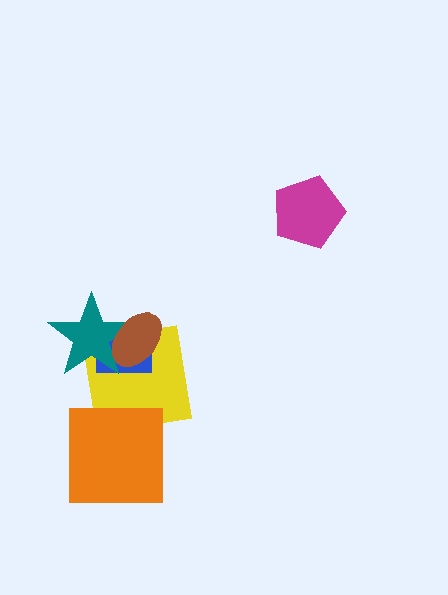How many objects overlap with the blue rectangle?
3 objects overlap with the blue rectangle.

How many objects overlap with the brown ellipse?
3 objects overlap with the brown ellipse.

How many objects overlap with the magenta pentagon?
0 objects overlap with the magenta pentagon.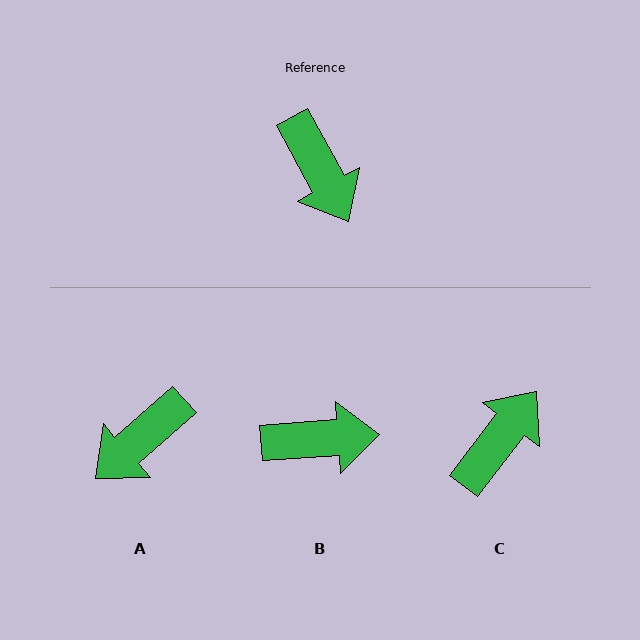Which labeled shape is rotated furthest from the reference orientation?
C, about 114 degrees away.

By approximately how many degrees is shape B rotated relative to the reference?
Approximately 66 degrees counter-clockwise.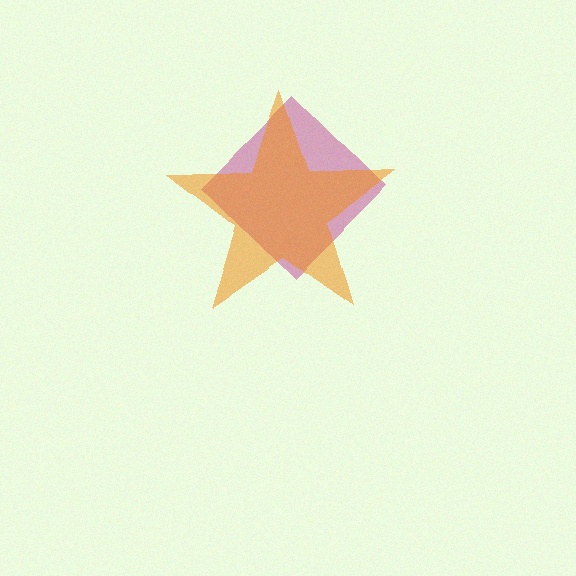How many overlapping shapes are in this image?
There are 2 overlapping shapes in the image.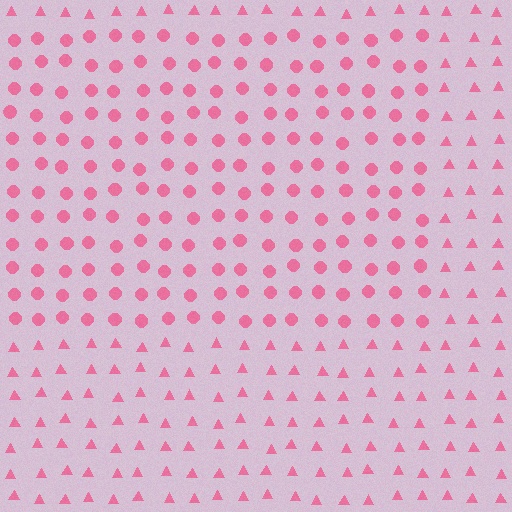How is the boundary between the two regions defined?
The boundary is defined by a change in element shape: circles inside vs. triangles outside. All elements share the same color and spacing.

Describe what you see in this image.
The image is filled with small pink elements arranged in a uniform grid. A rectangle-shaped region contains circles, while the surrounding area contains triangles. The boundary is defined purely by the change in element shape.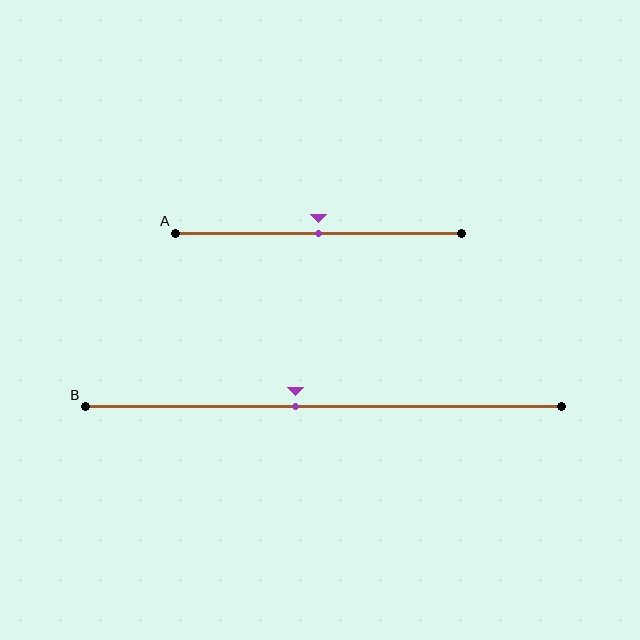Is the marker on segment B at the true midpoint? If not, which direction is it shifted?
No, the marker on segment B is shifted to the left by about 6% of the segment length.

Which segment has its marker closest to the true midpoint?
Segment A has its marker closest to the true midpoint.